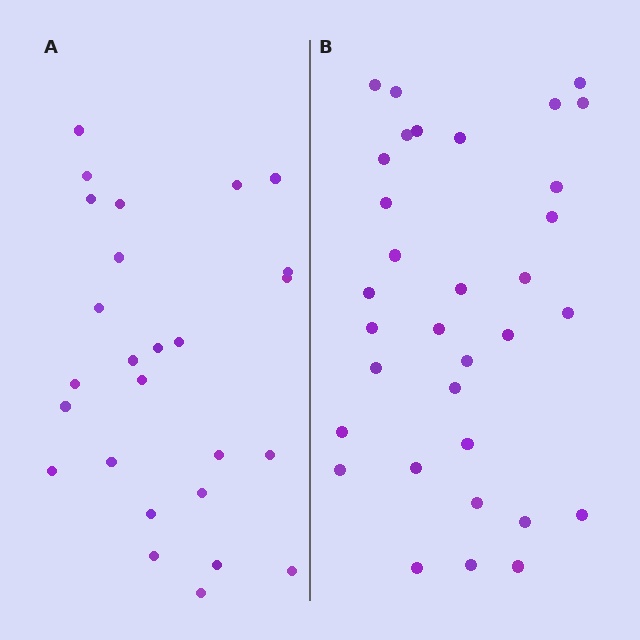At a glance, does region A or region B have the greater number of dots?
Region B (the right region) has more dots.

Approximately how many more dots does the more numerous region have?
Region B has roughly 8 or so more dots than region A.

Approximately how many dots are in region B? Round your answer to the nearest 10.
About 30 dots. (The exact count is 33, which rounds to 30.)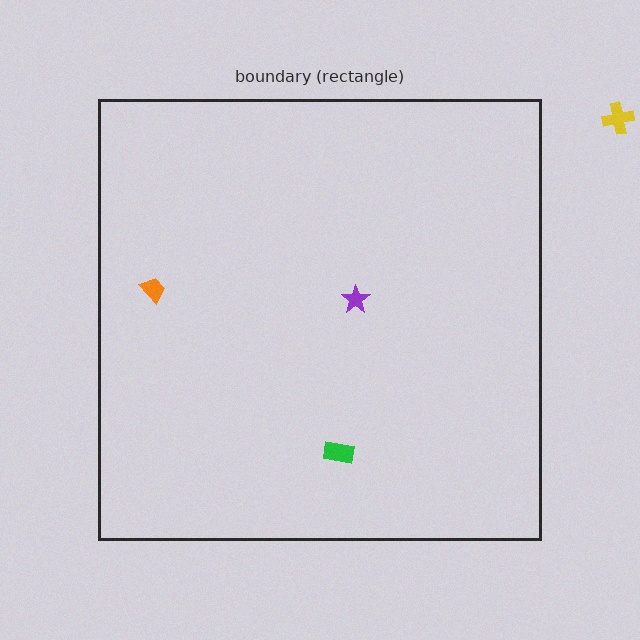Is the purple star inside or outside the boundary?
Inside.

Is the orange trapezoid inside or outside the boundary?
Inside.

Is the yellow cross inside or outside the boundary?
Outside.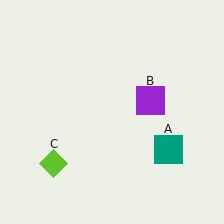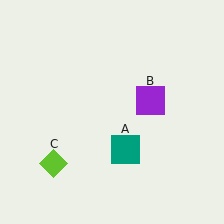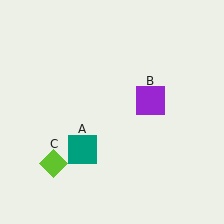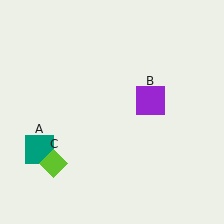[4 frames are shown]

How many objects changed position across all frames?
1 object changed position: teal square (object A).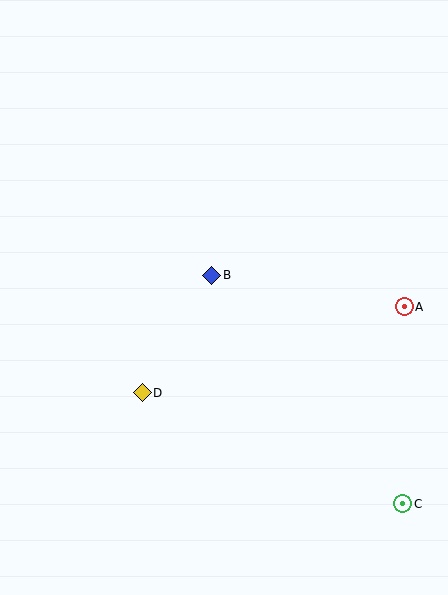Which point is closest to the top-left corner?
Point B is closest to the top-left corner.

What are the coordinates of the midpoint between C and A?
The midpoint between C and A is at (404, 405).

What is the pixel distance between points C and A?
The distance between C and A is 197 pixels.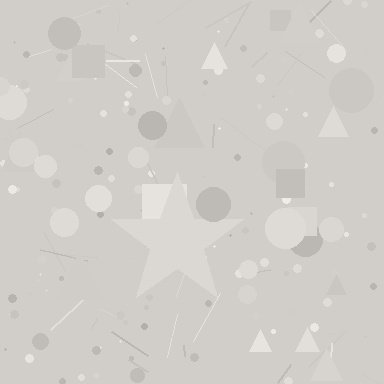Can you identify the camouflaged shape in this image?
The camouflaged shape is a star.